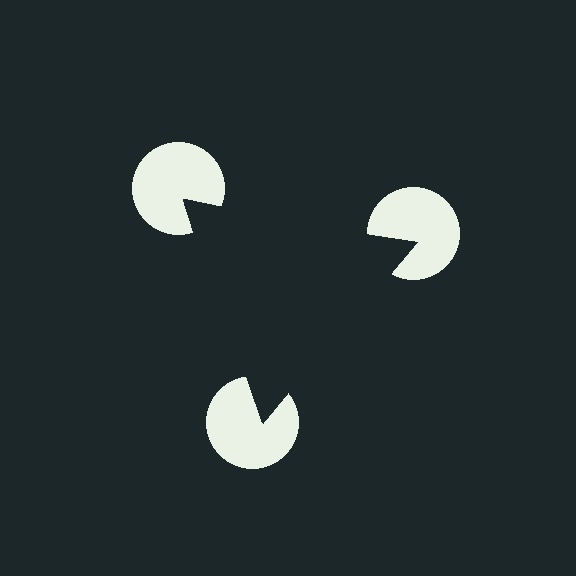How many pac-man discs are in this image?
There are 3 — one at each vertex of the illusory triangle.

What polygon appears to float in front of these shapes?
An illusory triangle — its edges are inferred from the aligned wedge cuts in the pac-man discs, not physically drawn.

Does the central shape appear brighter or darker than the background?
It typically appears slightly darker than the background, even though no actual brightness change is drawn.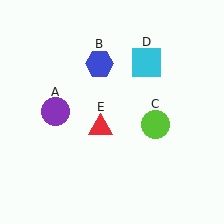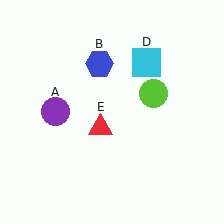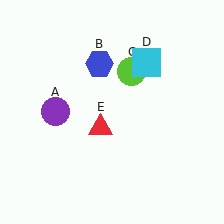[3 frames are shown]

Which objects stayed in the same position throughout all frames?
Purple circle (object A) and blue hexagon (object B) and cyan square (object D) and red triangle (object E) remained stationary.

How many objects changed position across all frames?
1 object changed position: lime circle (object C).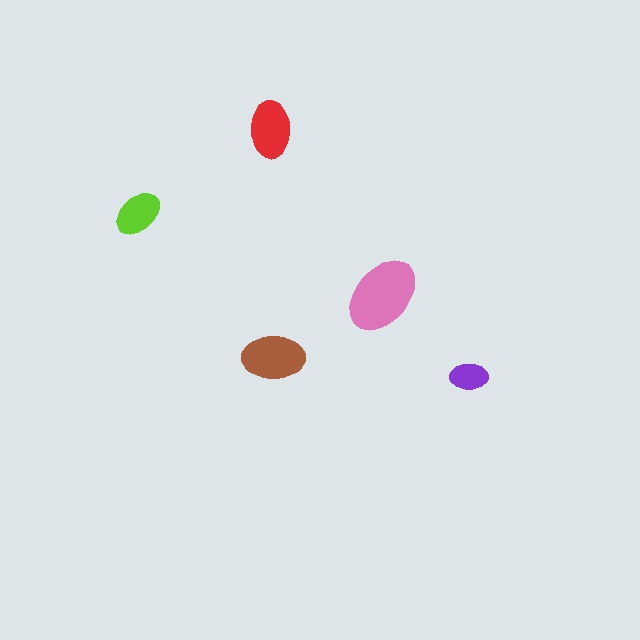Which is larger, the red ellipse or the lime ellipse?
The red one.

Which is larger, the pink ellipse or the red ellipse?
The pink one.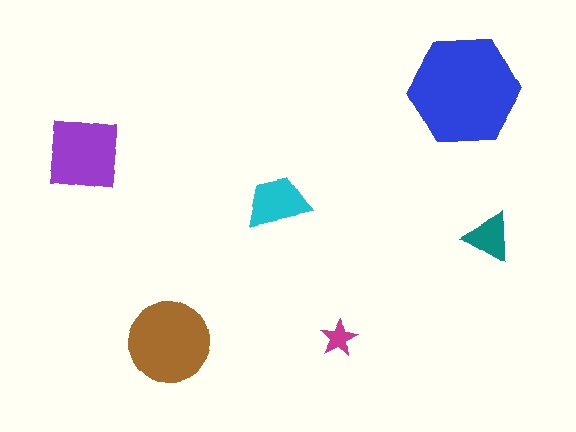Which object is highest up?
The blue hexagon is topmost.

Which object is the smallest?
The magenta star.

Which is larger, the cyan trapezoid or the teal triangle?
The cyan trapezoid.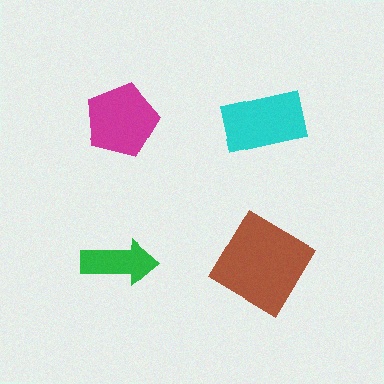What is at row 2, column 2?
A brown diamond.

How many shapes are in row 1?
2 shapes.